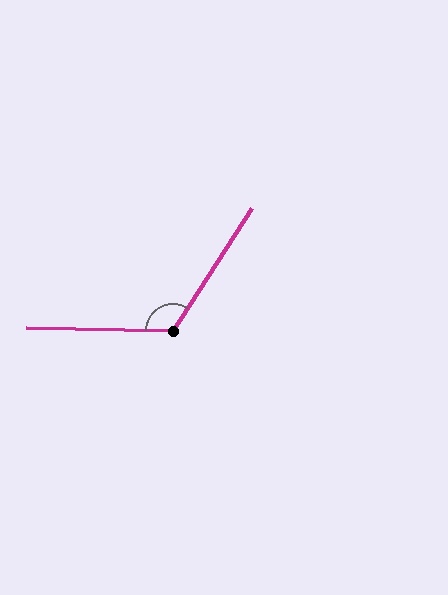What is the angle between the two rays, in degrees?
Approximately 122 degrees.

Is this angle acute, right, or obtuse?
It is obtuse.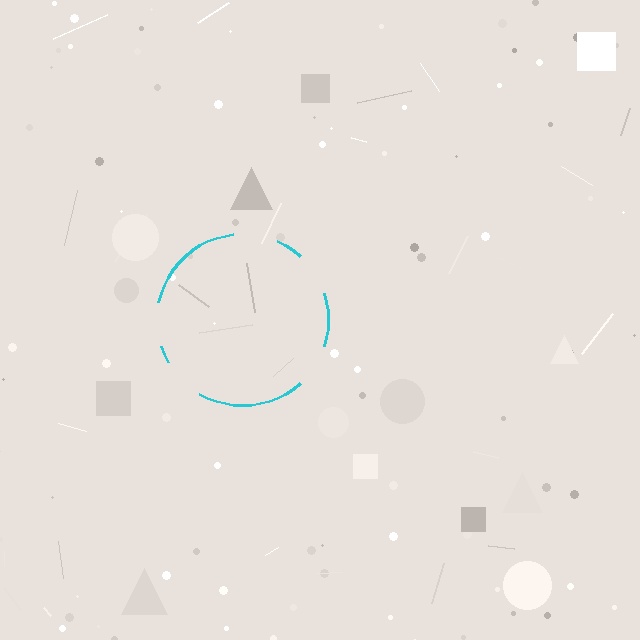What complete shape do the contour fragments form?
The contour fragments form a circle.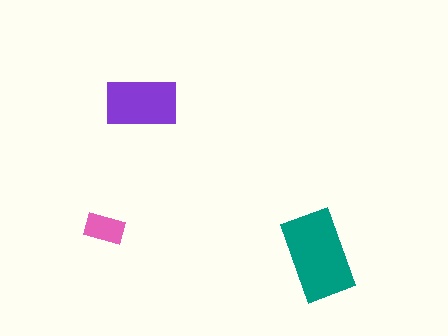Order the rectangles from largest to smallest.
the teal one, the purple one, the pink one.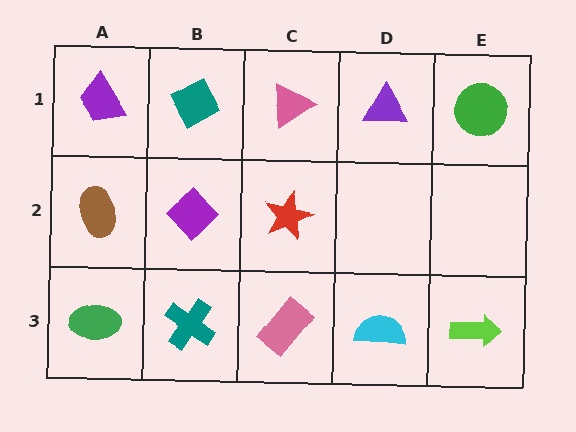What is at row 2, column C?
A red star.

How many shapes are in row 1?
5 shapes.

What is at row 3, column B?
A teal cross.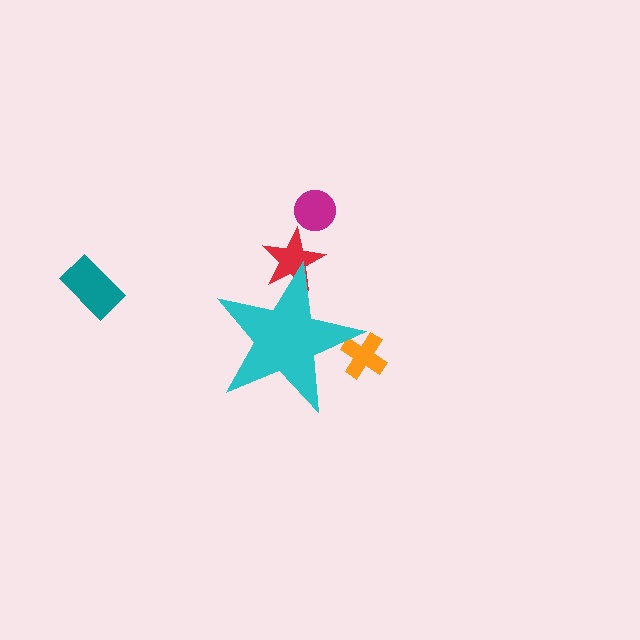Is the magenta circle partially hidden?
No, the magenta circle is fully visible.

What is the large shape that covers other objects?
A cyan star.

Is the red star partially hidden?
Yes, the red star is partially hidden behind the cyan star.